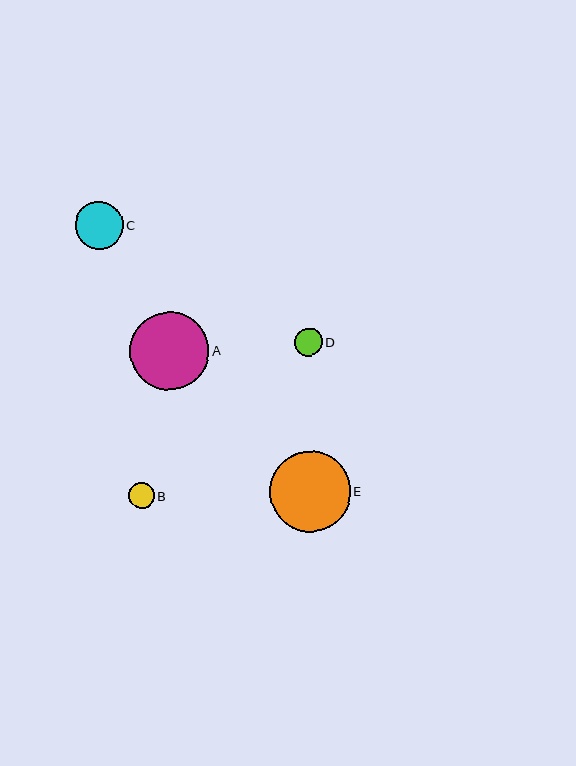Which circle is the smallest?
Circle B is the smallest with a size of approximately 26 pixels.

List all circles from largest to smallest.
From largest to smallest: E, A, C, D, B.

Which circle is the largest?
Circle E is the largest with a size of approximately 81 pixels.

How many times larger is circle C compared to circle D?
Circle C is approximately 1.7 times the size of circle D.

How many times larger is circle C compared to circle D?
Circle C is approximately 1.7 times the size of circle D.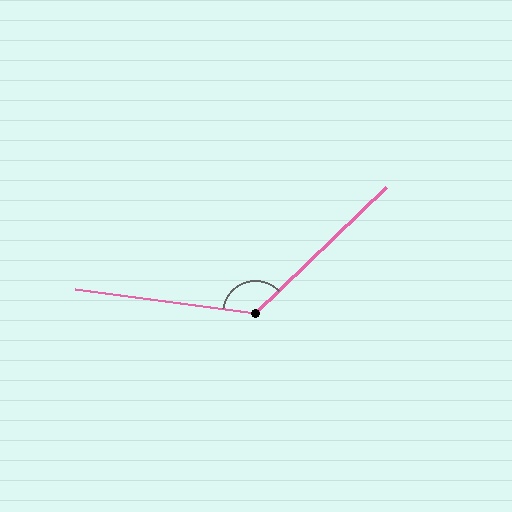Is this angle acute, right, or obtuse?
It is obtuse.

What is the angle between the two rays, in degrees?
Approximately 129 degrees.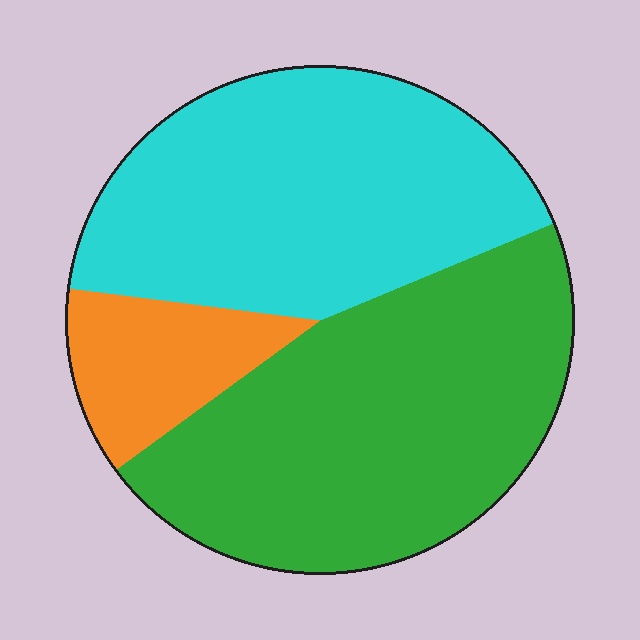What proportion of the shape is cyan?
Cyan covers roughly 40% of the shape.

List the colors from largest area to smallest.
From largest to smallest: green, cyan, orange.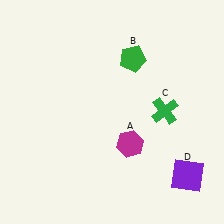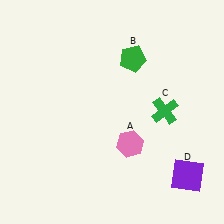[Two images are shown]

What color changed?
The hexagon (A) changed from magenta in Image 1 to pink in Image 2.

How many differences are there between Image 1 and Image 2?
There is 1 difference between the two images.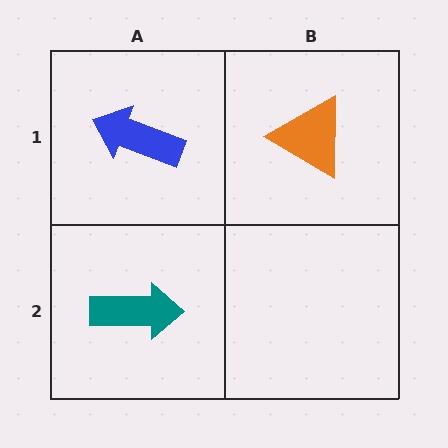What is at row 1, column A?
A blue arrow.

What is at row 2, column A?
A teal arrow.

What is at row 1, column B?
An orange triangle.